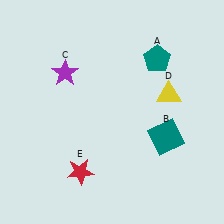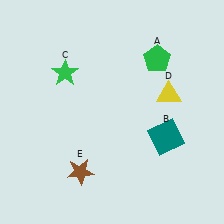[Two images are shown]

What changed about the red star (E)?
In Image 1, E is red. In Image 2, it changed to brown.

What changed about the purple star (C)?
In Image 1, C is purple. In Image 2, it changed to green.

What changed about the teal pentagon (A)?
In Image 1, A is teal. In Image 2, it changed to green.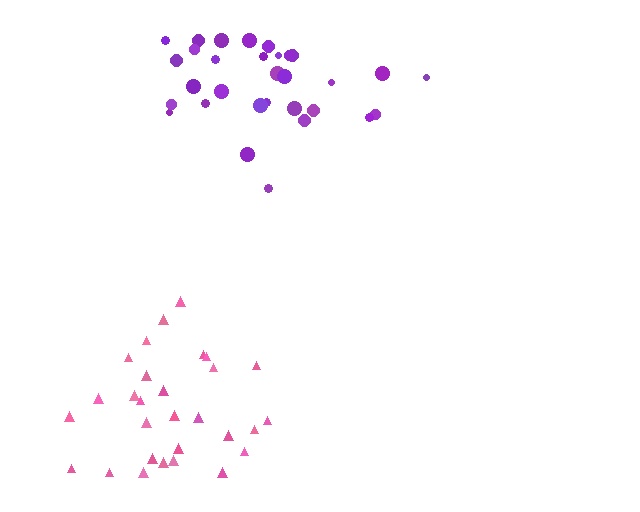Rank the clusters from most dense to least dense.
pink, purple.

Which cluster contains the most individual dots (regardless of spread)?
Purple (31).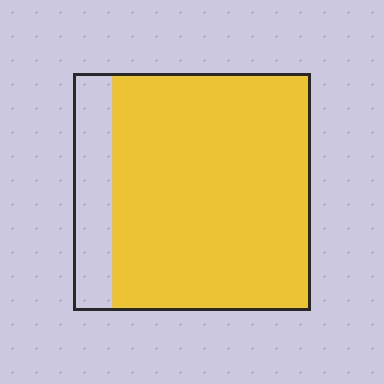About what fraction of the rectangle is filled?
About five sixths (5/6).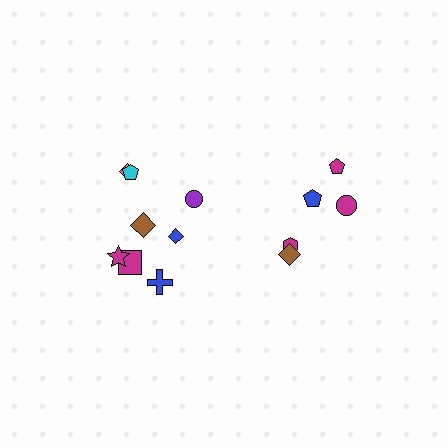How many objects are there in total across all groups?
There are 13 objects.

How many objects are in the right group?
There are 5 objects.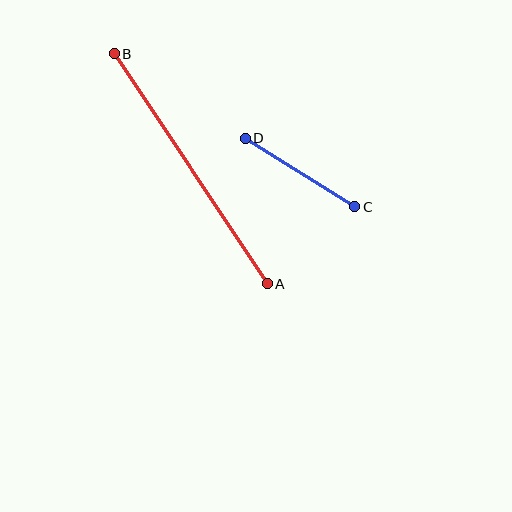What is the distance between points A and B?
The distance is approximately 276 pixels.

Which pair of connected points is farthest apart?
Points A and B are farthest apart.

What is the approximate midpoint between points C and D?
The midpoint is at approximately (300, 173) pixels.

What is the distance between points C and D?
The distance is approximately 129 pixels.